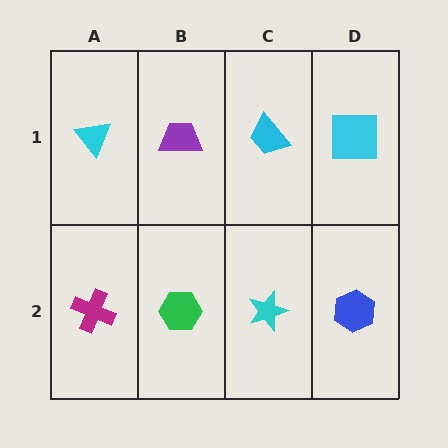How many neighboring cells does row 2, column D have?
2.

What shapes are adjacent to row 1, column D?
A blue hexagon (row 2, column D), a cyan trapezoid (row 1, column C).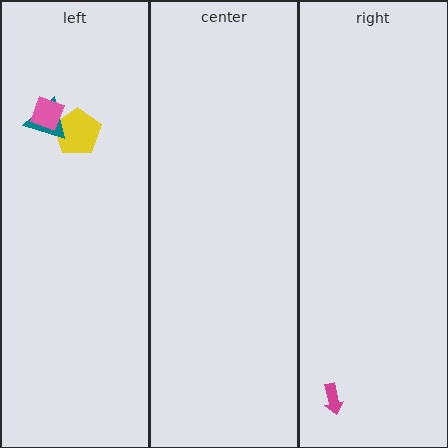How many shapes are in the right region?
1.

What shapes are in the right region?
The magenta arrow.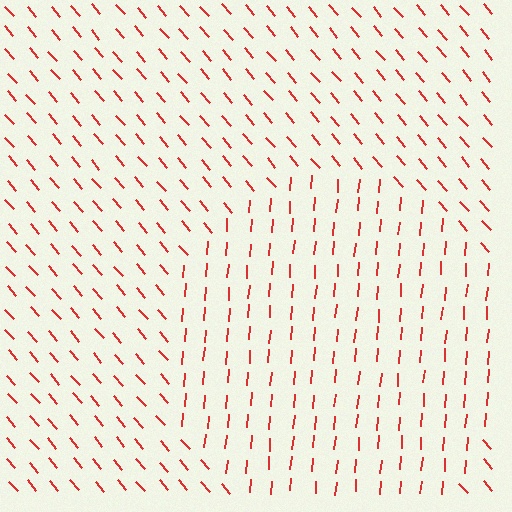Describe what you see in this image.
The image is filled with small red line segments. A circle region in the image has lines oriented differently from the surrounding lines, creating a visible texture boundary.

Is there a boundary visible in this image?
Yes, there is a texture boundary formed by a change in line orientation.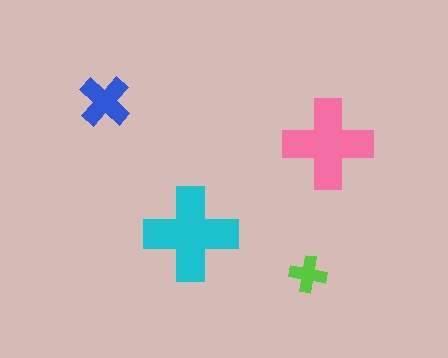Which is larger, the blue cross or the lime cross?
The blue one.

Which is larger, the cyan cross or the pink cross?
The cyan one.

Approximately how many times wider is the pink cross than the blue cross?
About 1.5 times wider.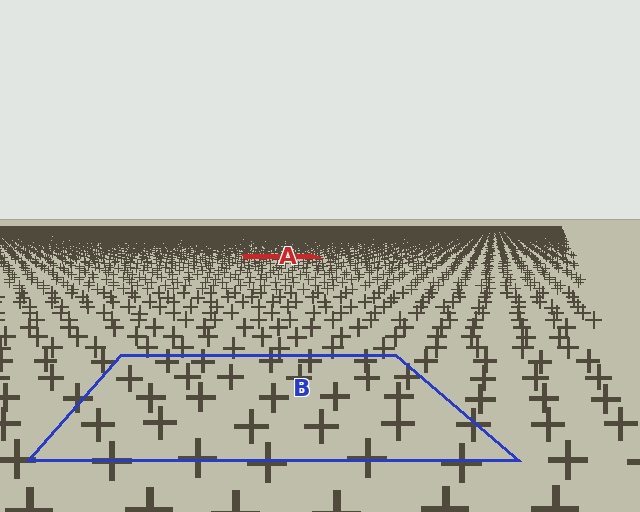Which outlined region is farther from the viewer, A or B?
Region A is farther from the viewer — the texture elements inside it appear smaller and more densely packed.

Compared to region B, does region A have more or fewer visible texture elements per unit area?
Region A has more texture elements per unit area — they are packed more densely because it is farther away.